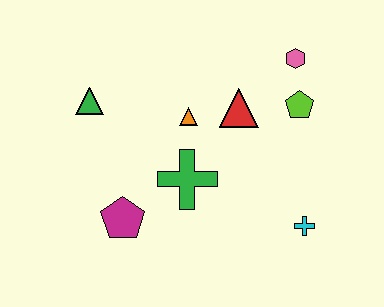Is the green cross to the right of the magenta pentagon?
Yes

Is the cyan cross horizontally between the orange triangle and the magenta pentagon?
No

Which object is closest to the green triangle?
The orange triangle is closest to the green triangle.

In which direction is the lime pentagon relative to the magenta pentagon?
The lime pentagon is to the right of the magenta pentagon.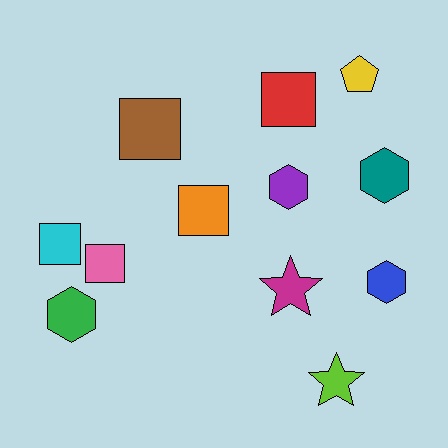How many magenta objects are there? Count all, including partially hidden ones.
There is 1 magenta object.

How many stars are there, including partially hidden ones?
There are 2 stars.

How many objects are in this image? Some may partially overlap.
There are 12 objects.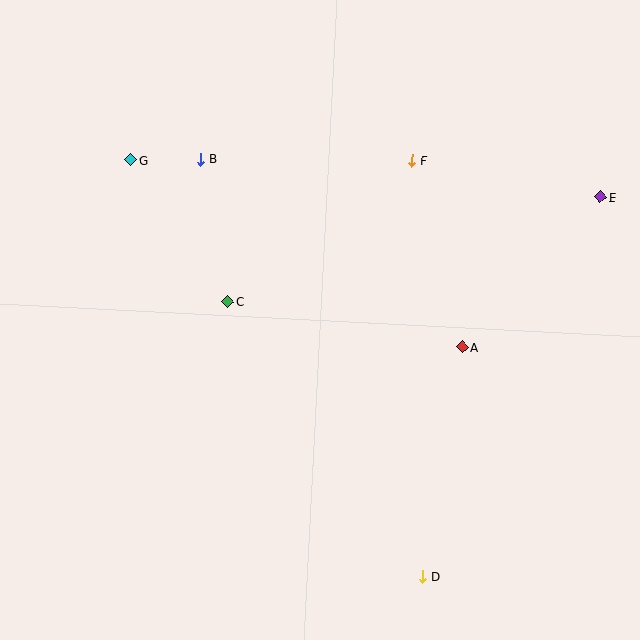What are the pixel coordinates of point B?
Point B is at (201, 159).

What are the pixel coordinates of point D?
Point D is at (423, 576).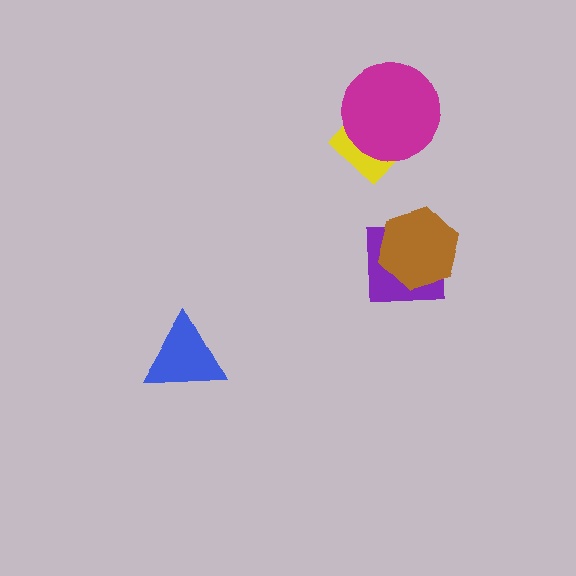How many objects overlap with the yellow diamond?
1 object overlaps with the yellow diamond.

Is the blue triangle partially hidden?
No, no other shape covers it.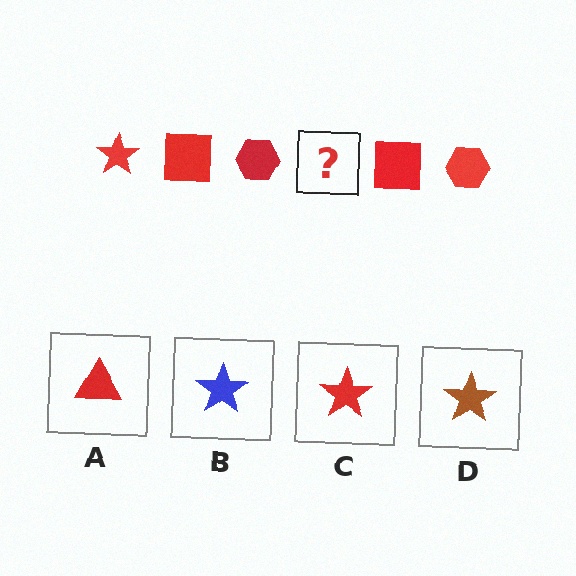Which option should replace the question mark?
Option C.